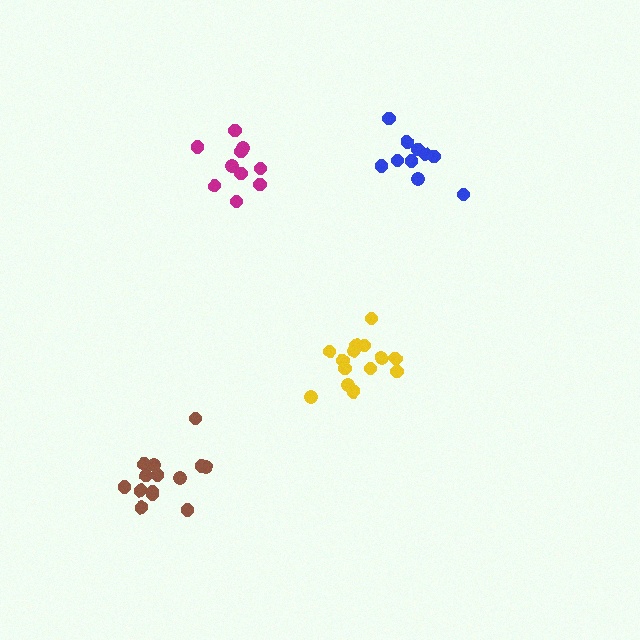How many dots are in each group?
Group 1: 14 dots, Group 2: 10 dots, Group 3: 14 dots, Group 4: 10 dots (48 total).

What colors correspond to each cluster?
The clusters are colored: brown, magenta, yellow, blue.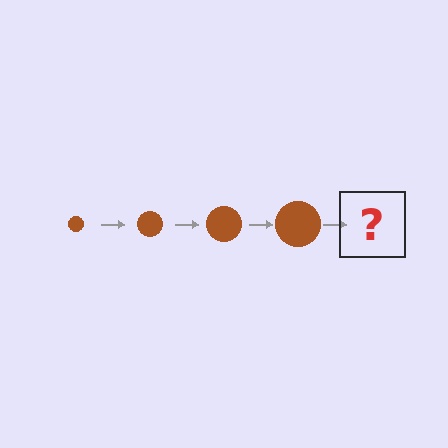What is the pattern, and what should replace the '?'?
The pattern is that the circle gets progressively larger each step. The '?' should be a brown circle, larger than the previous one.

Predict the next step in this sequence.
The next step is a brown circle, larger than the previous one.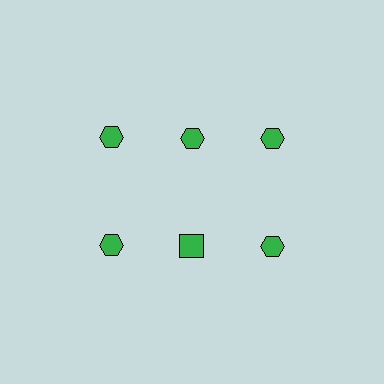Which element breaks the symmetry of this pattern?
The green square in the second row, second from left column breaks the symmetry. All other shapes are green hexagons.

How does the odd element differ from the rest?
It has a different shape: square instead of hexagon.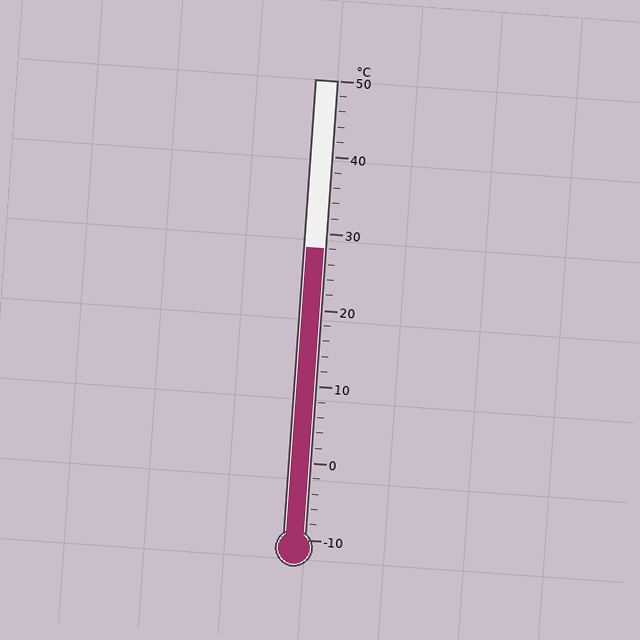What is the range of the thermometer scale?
The thermometer scale ranges from -10°C to 50°C.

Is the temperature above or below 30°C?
The temperature is below 30°C.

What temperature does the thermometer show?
The thermometer shows approximately 28°C.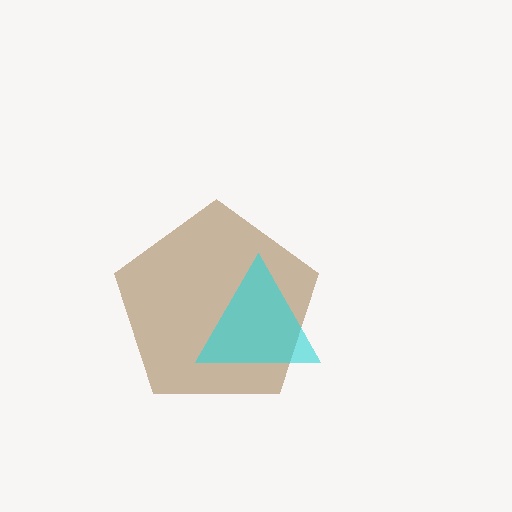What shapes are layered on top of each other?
The layered shapes are: a brown pentagon, a cyan triangle.